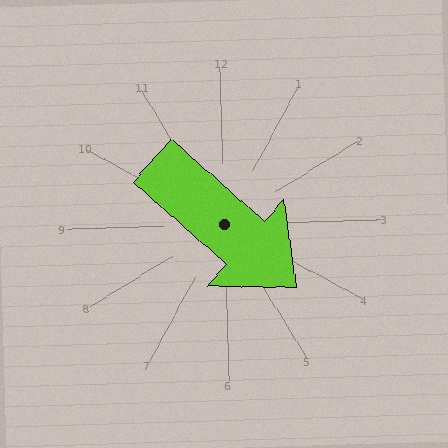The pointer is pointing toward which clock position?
Roughly 4 o'clock.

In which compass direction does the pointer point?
Southeast.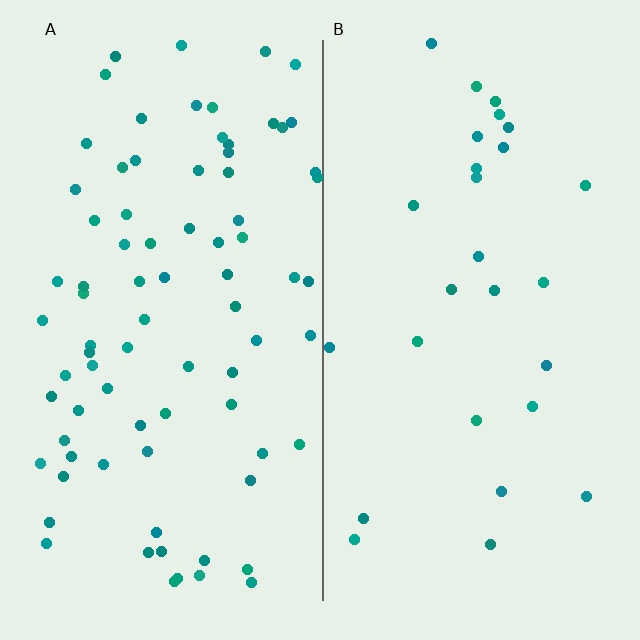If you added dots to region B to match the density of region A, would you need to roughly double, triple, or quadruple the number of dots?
Approximately triple.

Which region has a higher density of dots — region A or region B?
A (the left).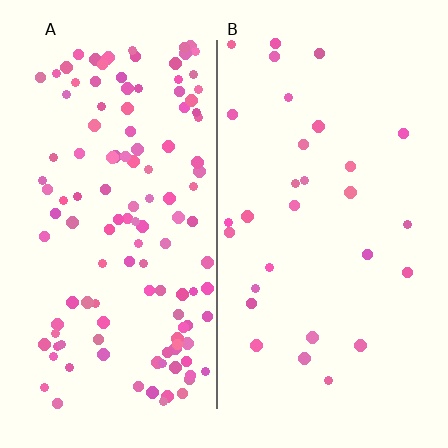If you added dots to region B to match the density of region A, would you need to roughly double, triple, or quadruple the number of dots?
Approximately quadruple.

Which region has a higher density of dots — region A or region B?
A (the left).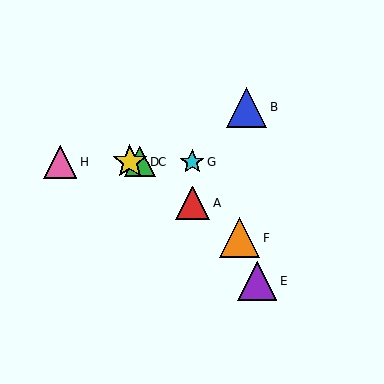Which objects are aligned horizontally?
Objects C, D, G, H are aligned horizontally.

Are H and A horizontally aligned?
No, H is at y≈162 and A is at y≈203.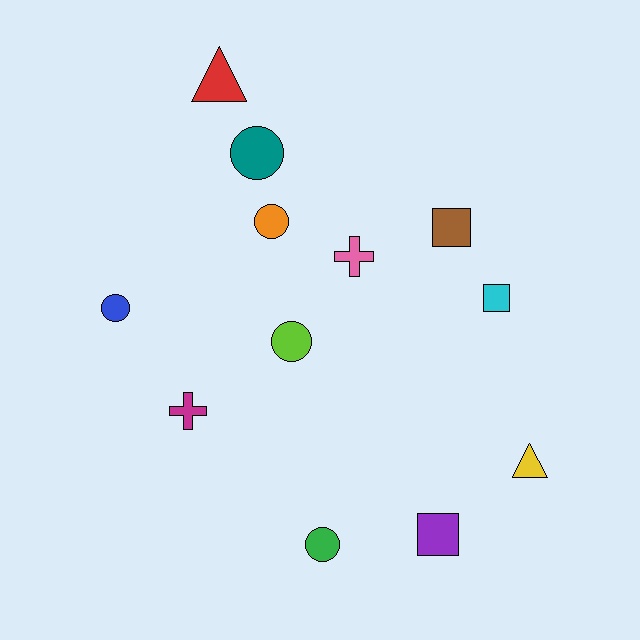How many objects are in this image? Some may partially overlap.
There are 12 objects.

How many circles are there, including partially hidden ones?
There are 5 circles.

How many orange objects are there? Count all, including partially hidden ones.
There is 1 orange object.